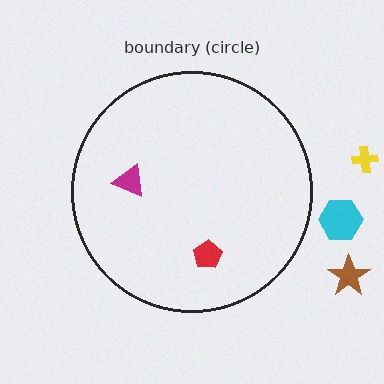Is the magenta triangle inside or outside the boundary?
Inside.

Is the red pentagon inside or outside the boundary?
Inside.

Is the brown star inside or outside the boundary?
Outside.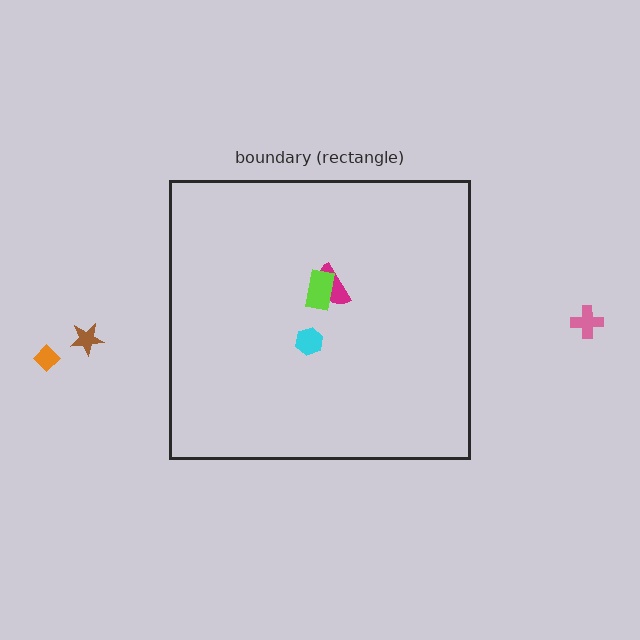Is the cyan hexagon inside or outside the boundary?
Inside.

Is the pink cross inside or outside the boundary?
Outside.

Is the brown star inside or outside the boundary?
Outside.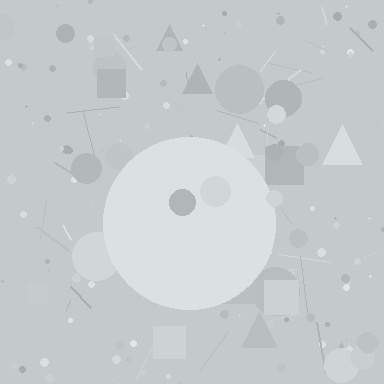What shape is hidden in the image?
A circle is hidden in the image.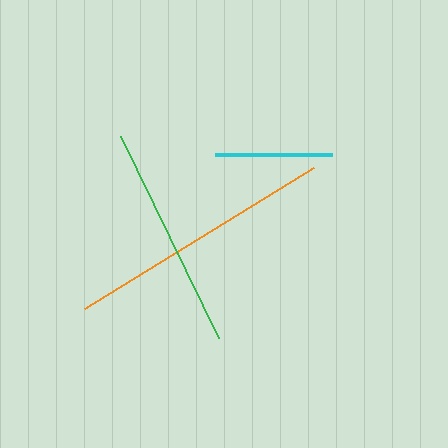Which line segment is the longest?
The orange line is the longest at approximately 269 pixels.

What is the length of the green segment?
The green segment is approximately 225 pixels long.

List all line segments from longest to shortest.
From longest to shortest: orange, green, cyan.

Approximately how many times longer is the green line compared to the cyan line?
The green line is approximately 1.9 times the length of the cyan line.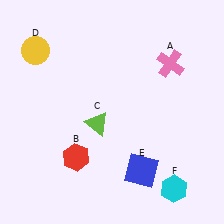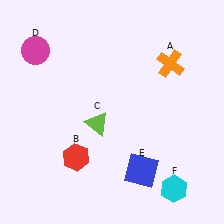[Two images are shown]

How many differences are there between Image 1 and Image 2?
There are 2 differences between the two images.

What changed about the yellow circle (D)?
In Image 1, D is yellow. In Image 2, it changed to magenta.